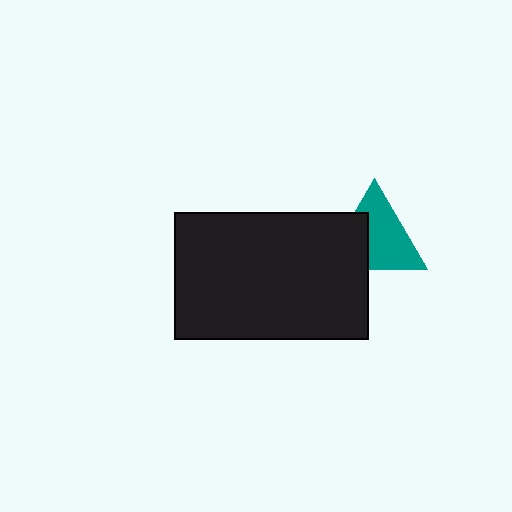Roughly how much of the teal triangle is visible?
About half of it is visible (roughly 63%).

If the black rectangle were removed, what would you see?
You would see the complete teal triangle.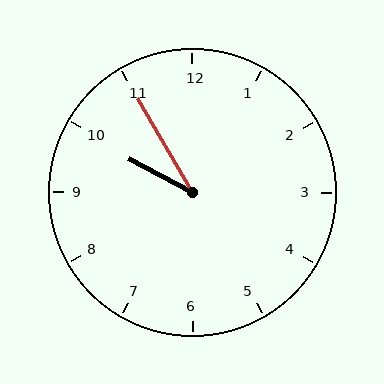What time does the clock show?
9:55.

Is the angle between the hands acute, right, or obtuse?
It is acute.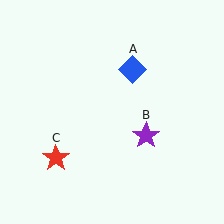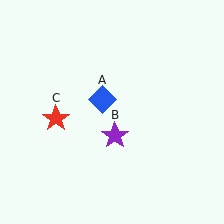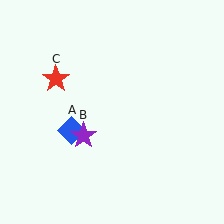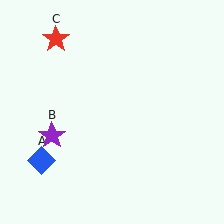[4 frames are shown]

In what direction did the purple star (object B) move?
The purple star (object B) moved left.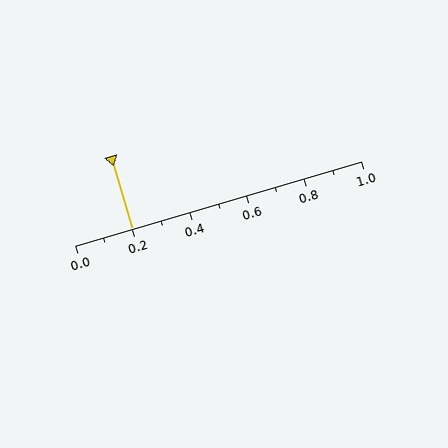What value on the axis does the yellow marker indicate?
The marker indicates approximately 0.2.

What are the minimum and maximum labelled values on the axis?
The axis runs from 0.0 to 1.0.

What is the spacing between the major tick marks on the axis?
The major ticks are spaced 0.2 apart.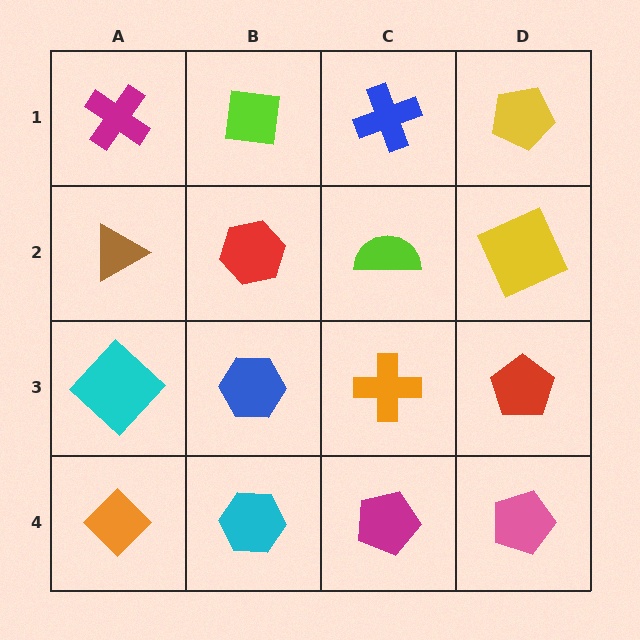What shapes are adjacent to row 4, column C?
An orange cross (row 3, column C), a cyan hexagon (row 4, column B), a pink pentagon (row 4, column D).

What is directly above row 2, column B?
A lime square.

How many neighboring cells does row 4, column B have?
3.